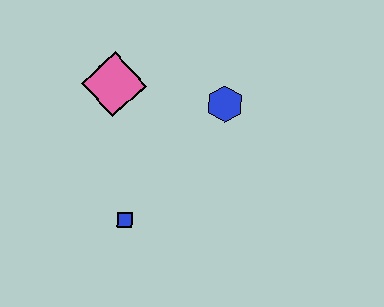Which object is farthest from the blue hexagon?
The blue square is farthest from the blue hexagon.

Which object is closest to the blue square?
The pink diamond is closest to the blue square.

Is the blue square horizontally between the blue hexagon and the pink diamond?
Yes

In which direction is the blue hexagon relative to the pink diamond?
The blue hexagon is to the right of the pink diamond.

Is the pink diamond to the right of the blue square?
No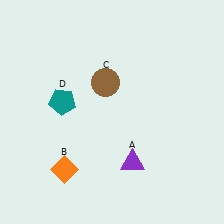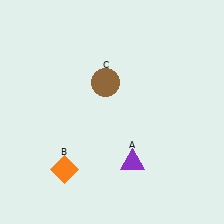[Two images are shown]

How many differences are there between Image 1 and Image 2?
There is 1 difference between the two images.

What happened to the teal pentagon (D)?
The teal pentagon (D) was removed in Image 2. It was in the top-left area of Image 1.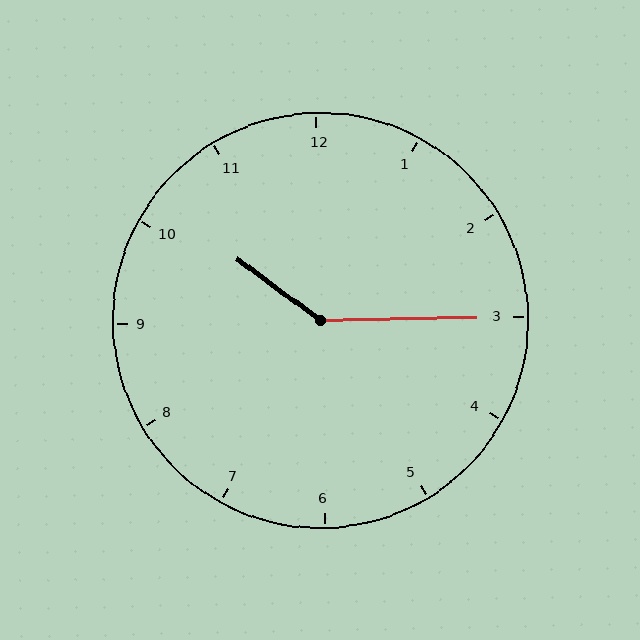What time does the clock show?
10:15.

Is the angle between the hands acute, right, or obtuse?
It is obtuse.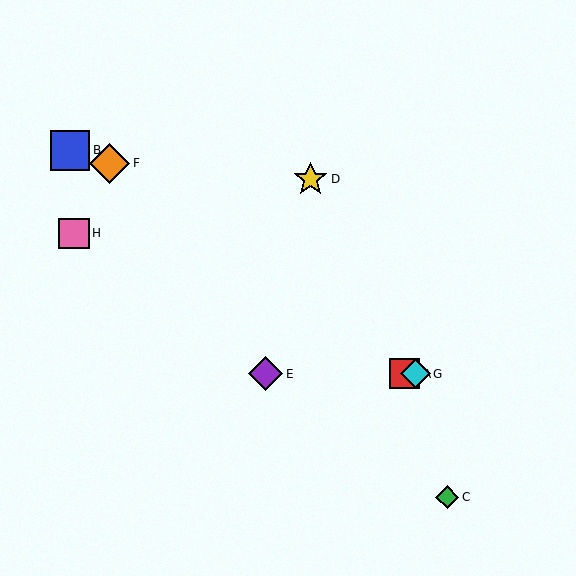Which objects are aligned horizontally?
Objects A, E, G are aligned horizontally.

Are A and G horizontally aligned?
Yes, both are at y≈374.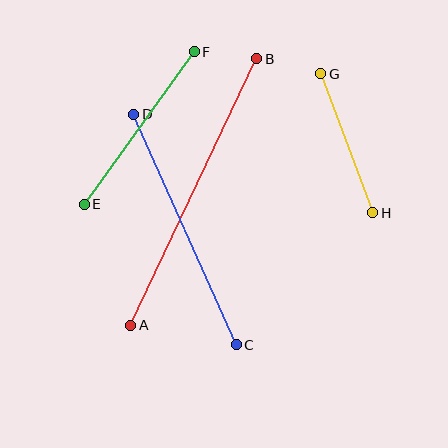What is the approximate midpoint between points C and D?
The midpoint is at approximately (185, 230) pixels.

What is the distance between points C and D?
The distance is approximately 253 pixels.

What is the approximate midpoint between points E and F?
The midpoint is at approximately (139, 128) pixels.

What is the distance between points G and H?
The distance is approximately 148 pixels.